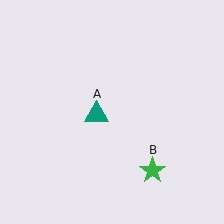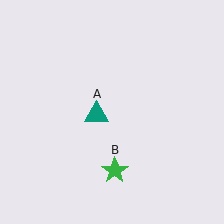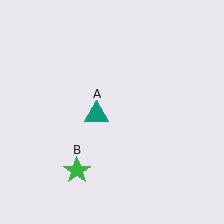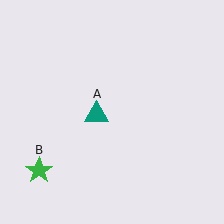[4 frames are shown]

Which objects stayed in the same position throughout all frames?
Teal triangle (object A) remained stationary.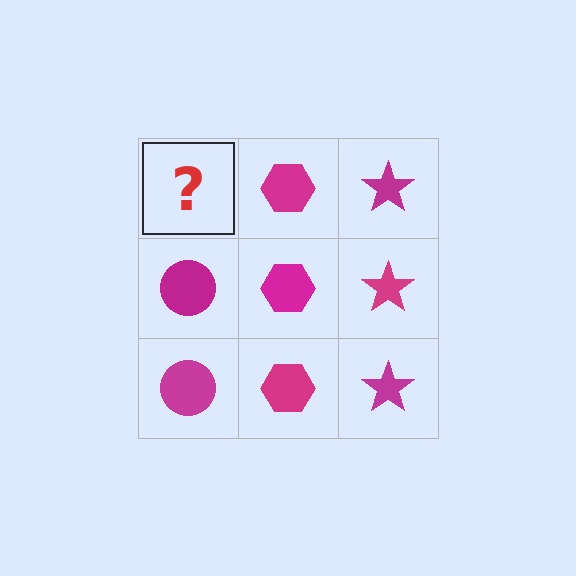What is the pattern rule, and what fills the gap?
The rule is that each column has a consistent shape. The gap should be filled with a magenta circle.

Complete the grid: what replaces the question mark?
The question mark should be replaced with a magenta circle.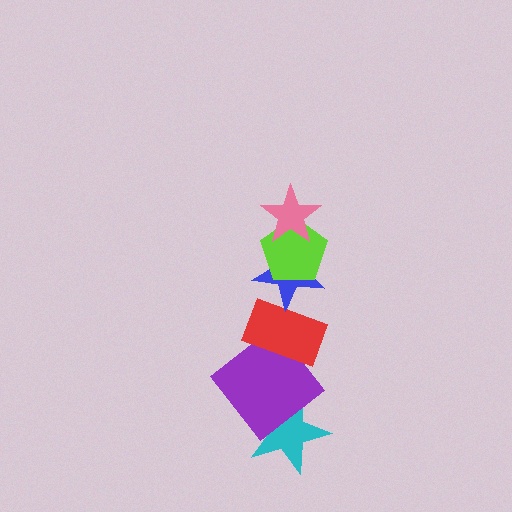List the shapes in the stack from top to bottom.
From top to bottom: the pink star, the lime pentagon, the blue star, the red rectangle, the purple diamond, the cyan star.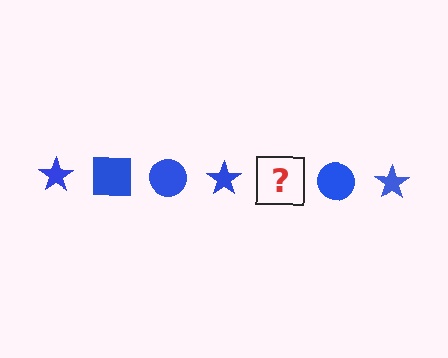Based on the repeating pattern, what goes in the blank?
The blank should be a blue square.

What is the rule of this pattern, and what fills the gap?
The rule is that the pattern cycles through star, square, circle shapes in blue. The gap should be filled with a blue square.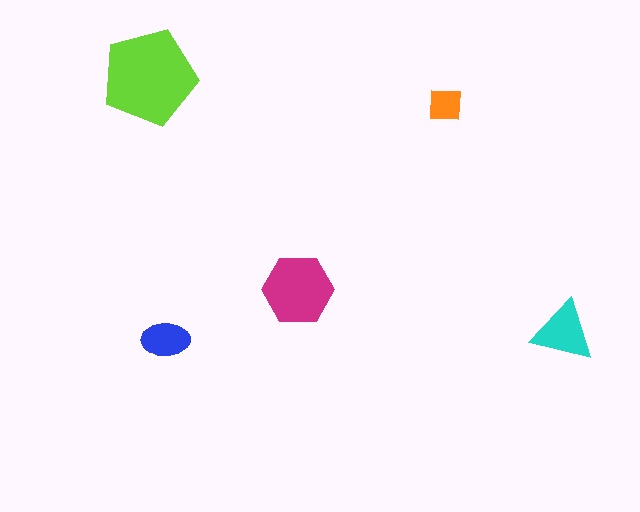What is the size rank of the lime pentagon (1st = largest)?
1st.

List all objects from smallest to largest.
The orange square, the blue ellipse, the cyan triangle, the magenta hexagon, the lime pentagon.